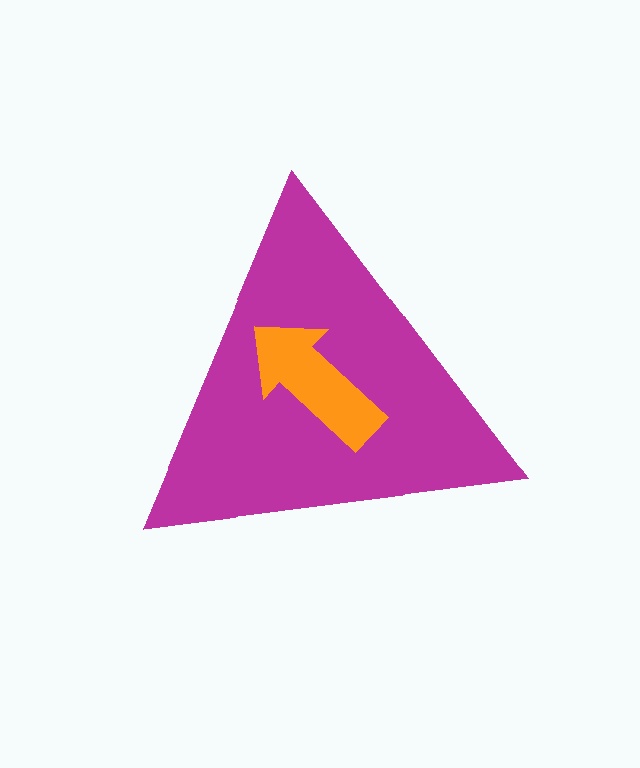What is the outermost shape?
The magenta triangle.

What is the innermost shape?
The orange arrow.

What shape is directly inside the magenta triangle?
The orange arrow.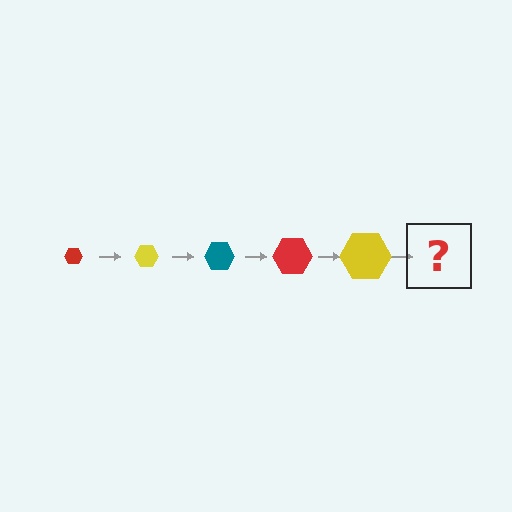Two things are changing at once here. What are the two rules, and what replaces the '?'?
The two rules are that the hexagon grows larger each step and the color cycles through red, yellow, and teal. The '?' should be a teal hexagon, larger than the previous one.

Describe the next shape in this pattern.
It should be a teal hexagon, larger than the previous one.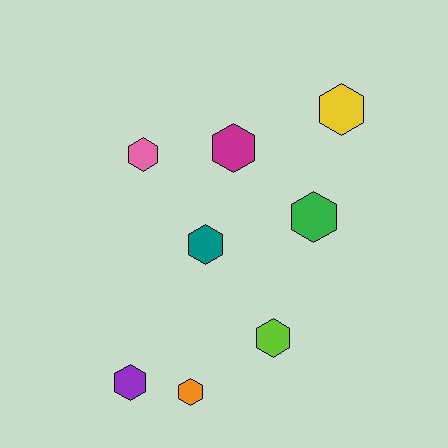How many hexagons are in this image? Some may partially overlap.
There are 8 hexagons.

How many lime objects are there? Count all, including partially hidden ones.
There is 1 lime object.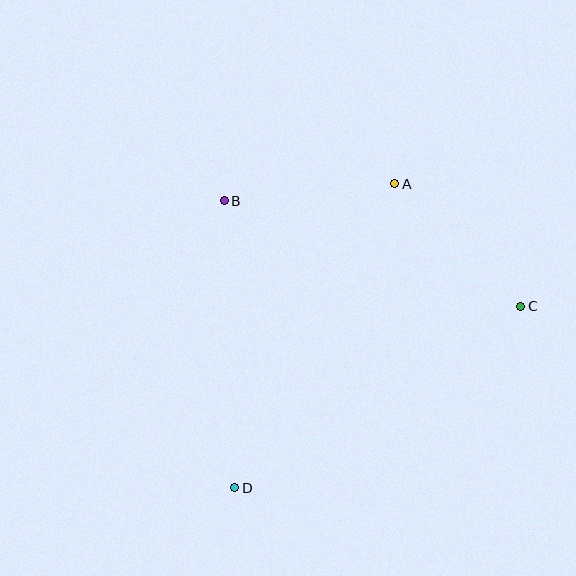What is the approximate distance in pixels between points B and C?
The distance between B and C is approximately 315 pixels.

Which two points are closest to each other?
Points A and B are closest to each other.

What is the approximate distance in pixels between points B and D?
The distance between B and D is approximately 287 pixels.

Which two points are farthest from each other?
Points A and D are farthest from each other.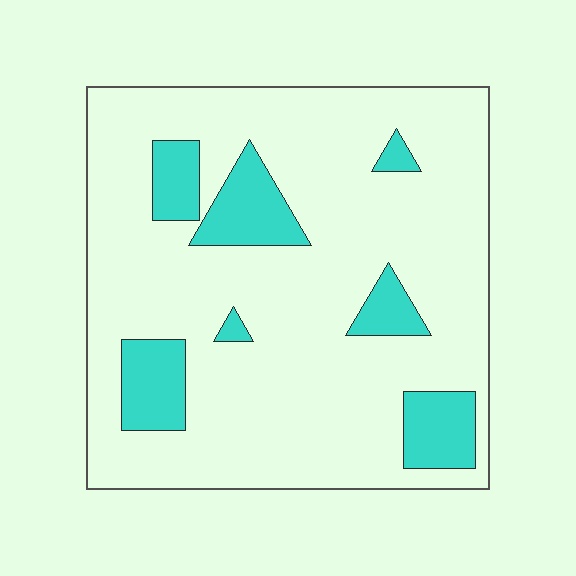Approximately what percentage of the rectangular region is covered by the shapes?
Approximately 15%.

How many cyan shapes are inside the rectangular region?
7.